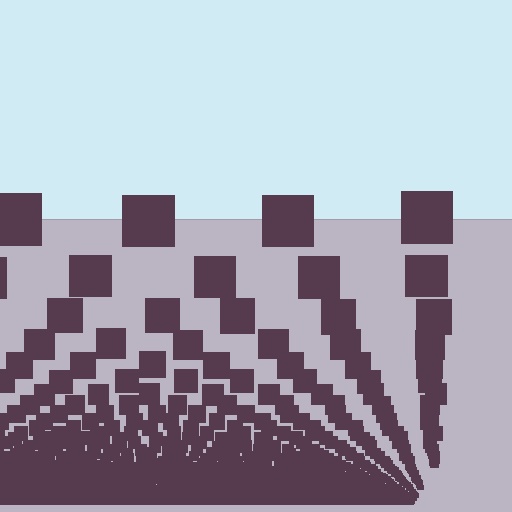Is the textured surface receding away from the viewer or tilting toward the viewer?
The surface appears to tilt toward the viewer. Texture elements get larger and sparser toward the top.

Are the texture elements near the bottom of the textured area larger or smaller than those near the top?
Smaller. The gradient is inverted — elements near the bottom are smaller and denser.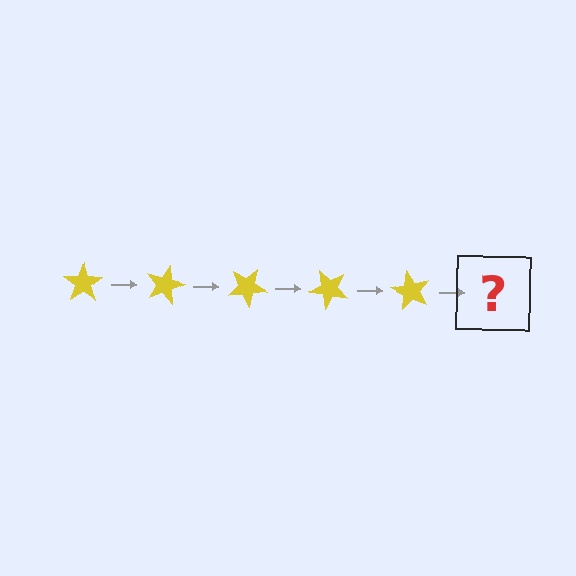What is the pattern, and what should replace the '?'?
The pattern is that the star rotates 15 degrees each step. The '?' should be a yellow star rotated 75 degrees.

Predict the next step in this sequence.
The next step is a yellow star rotated 75 degrees.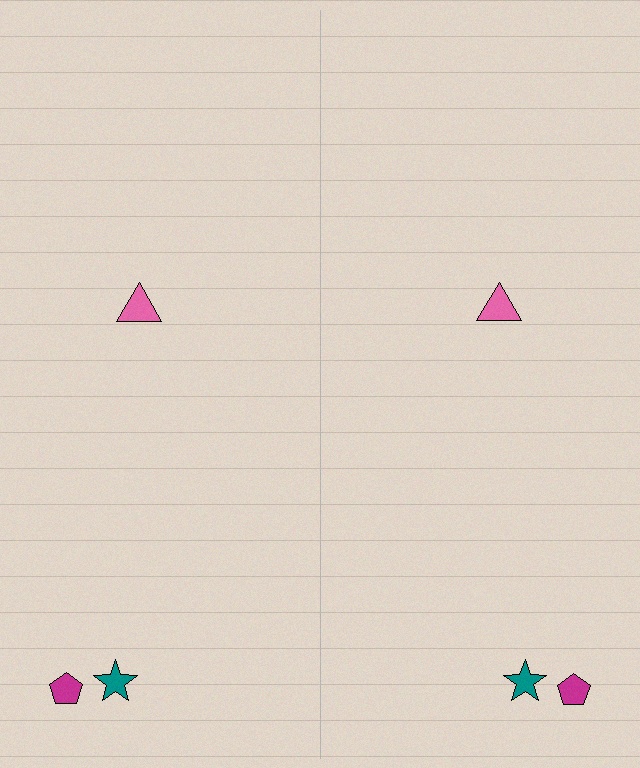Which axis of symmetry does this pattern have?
The pattern has a vertical axis of symmetry running through the center of the image.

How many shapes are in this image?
There are 6 shapes in this image.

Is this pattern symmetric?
Yes, this pattern has bilateral (reflection) symmetry.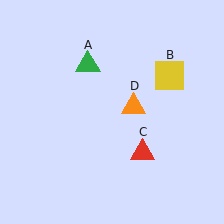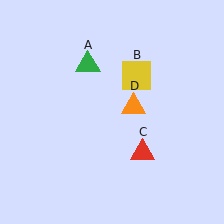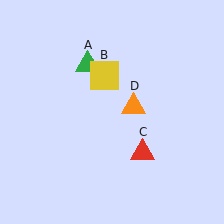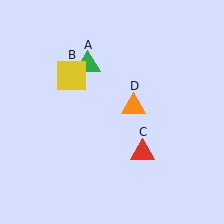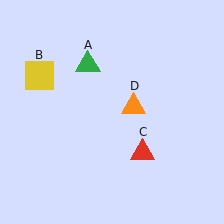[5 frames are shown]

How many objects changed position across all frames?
1 object changed position: yellow square (object B).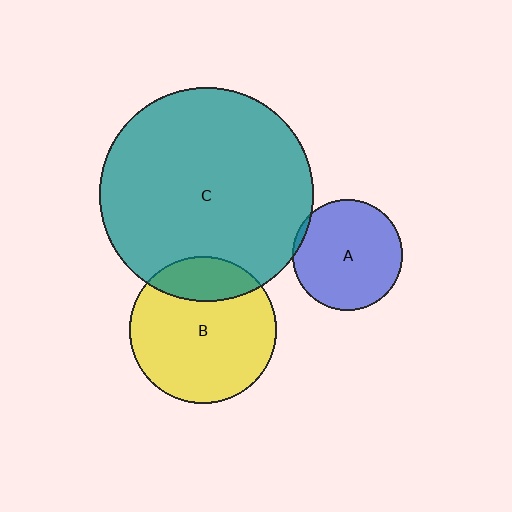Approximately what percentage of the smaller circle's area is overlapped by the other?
Approximately 5%.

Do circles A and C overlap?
Yes.